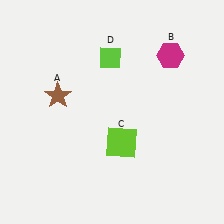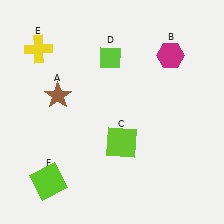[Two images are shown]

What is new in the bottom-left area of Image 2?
A lime square (F) was added in the bottom-left area of Image 2.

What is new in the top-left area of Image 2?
A yellow cross (E) was added in the top-left area of Image 2.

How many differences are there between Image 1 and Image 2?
There are 2 differences between the two images.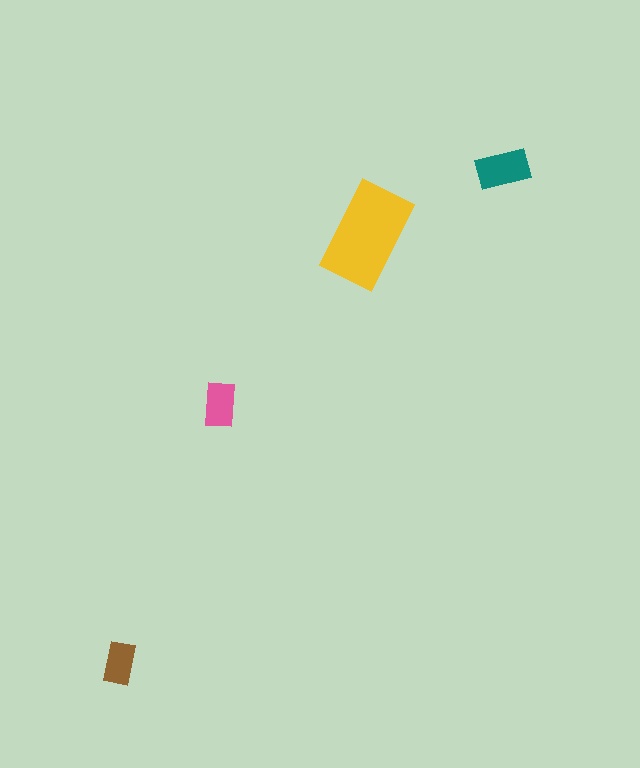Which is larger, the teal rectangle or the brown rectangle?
The teal one.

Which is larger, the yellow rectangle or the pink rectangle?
The yellow one.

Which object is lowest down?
The brown rectangle is bottommost.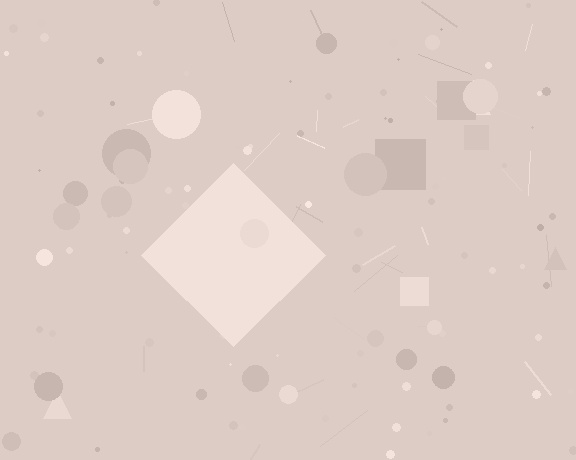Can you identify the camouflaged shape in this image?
The camouflaged shape is a diamond.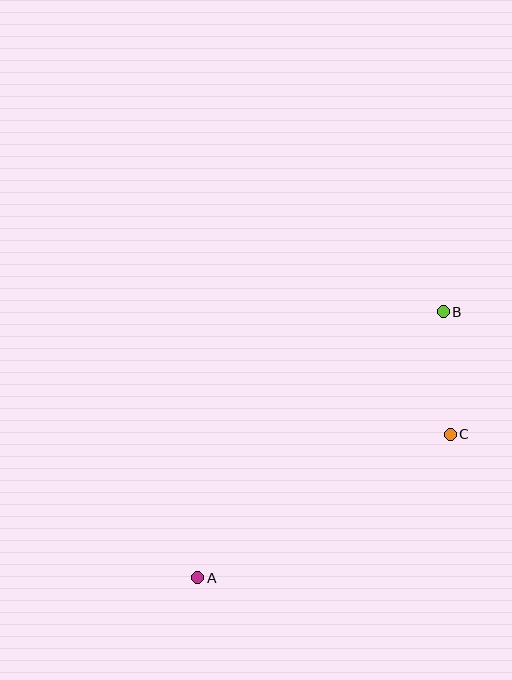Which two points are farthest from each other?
Points A and B are farthest from each other.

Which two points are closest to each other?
Points B and C are closest to each other.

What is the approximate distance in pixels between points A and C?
The distance between A and C is approximately 290 pixels.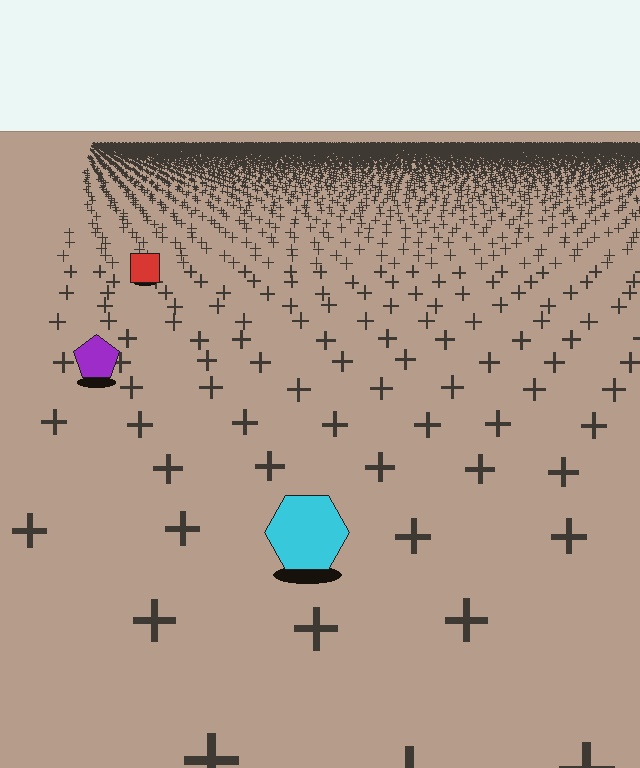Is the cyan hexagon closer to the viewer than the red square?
Yes. The cyan hexagon is closer — you can tell from the texture gradient: the ground texture is coarser near it.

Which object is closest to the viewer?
The cyan hexagon is closest. The texture marks near it are larger and more spread out.